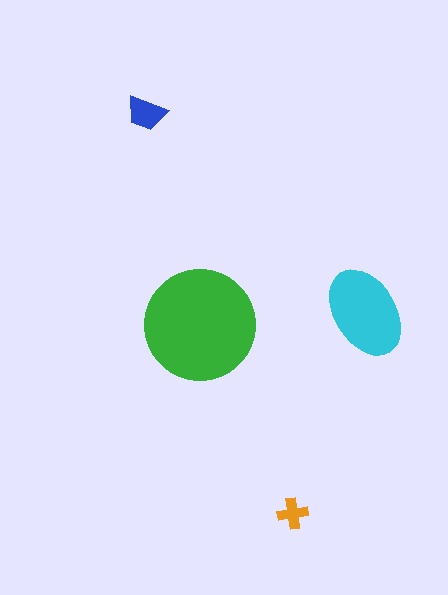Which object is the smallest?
The orange cross.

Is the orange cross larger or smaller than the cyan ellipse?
Smaller.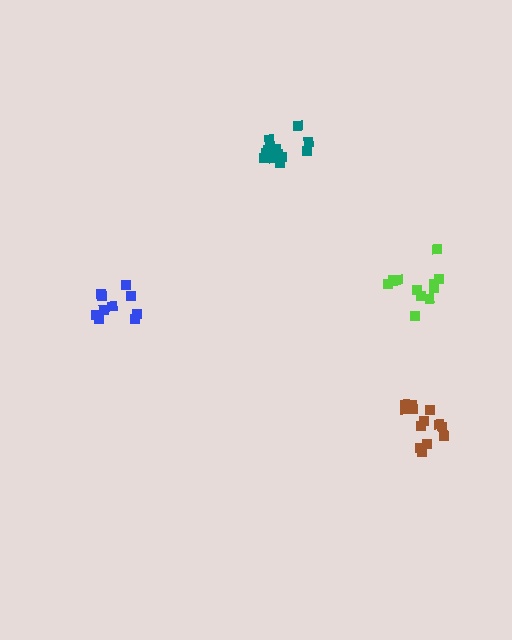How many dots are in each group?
Group 1: 10 dots, Group 2: 11 dots, Group 3: 14 dots, Group 4: 12 dots (47 total).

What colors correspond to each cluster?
The clusters are colored: blue, lime, brown, teal.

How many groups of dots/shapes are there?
There are 4 groups.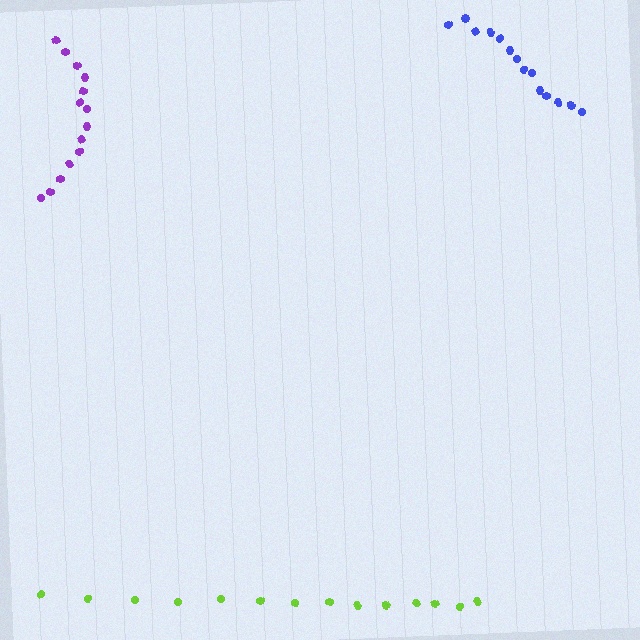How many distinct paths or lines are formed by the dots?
There are 3 distinct paths.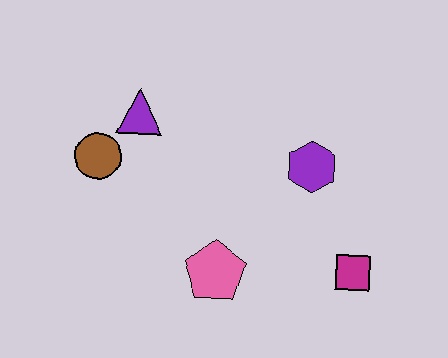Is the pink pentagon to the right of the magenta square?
No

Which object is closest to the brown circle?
The purple triangle is closest to the brown circle.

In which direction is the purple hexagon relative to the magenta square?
The purple hexagon is above the magenta square.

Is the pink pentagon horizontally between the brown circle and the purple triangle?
No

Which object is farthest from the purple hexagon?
The brown circle is farthest from the purple hexagon.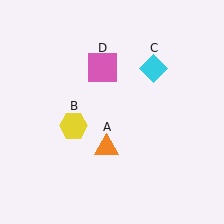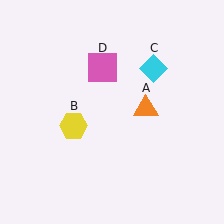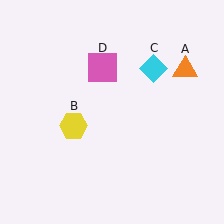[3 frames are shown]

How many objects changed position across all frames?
1 object changed position: orange triangle (object A).